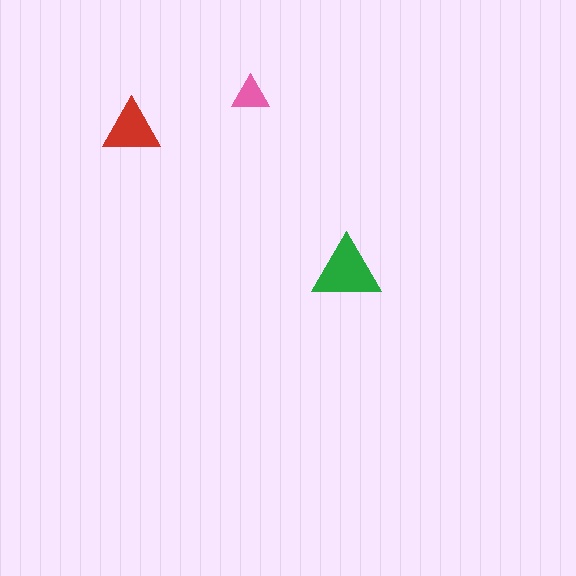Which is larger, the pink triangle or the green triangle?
The green one.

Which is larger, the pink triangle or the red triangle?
The red one.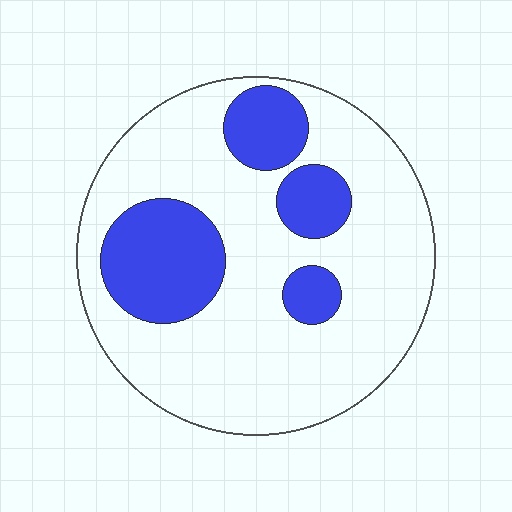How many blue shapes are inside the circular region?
4.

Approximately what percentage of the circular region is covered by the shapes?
Approximately 25%.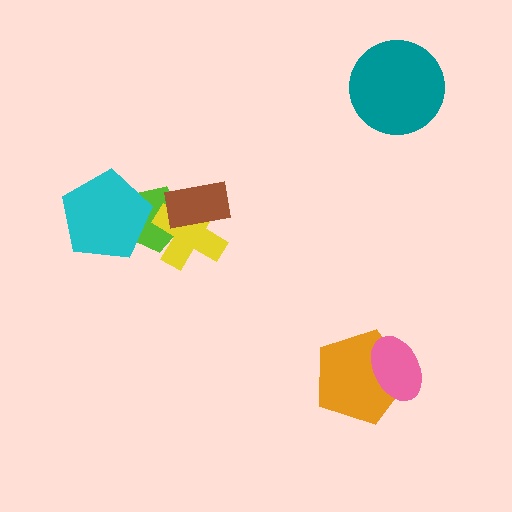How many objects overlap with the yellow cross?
2 objects overlap with the yellow cross.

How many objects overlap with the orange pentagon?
1 object overlaps with the orange pentagon.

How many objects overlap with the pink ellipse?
1 object overlaps with the pink ellipse.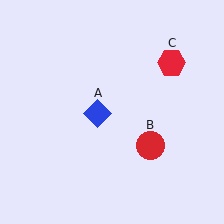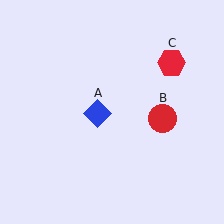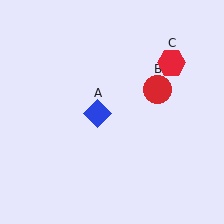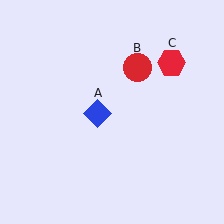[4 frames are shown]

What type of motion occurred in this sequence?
The red circle (object B) rotated counterclockwise around the center of the scene.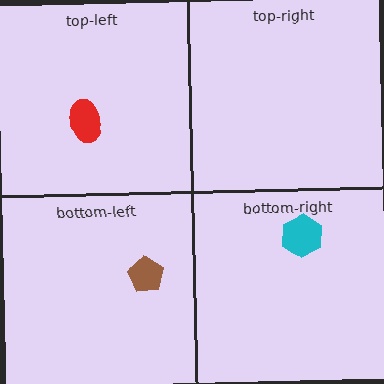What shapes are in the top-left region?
The red ellipse.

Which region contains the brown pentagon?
The bottom-left region.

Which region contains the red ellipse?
The top-left region.